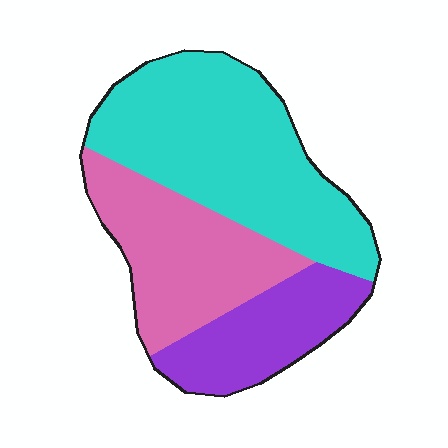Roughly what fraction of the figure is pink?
Pink takes up between a sixth and a third of the figure.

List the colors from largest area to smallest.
From largest to smallest: cyan, pink, purple.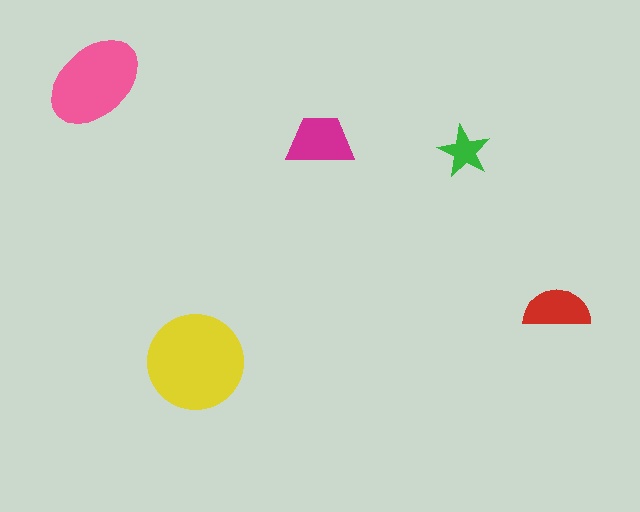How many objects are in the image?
There are 5 objects in the image.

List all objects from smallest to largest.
The green star, the red semicircle, the magenta trapezoid, the pink ellipse, the yellow circle.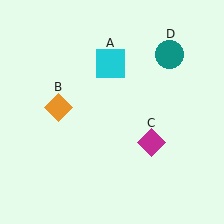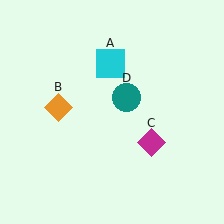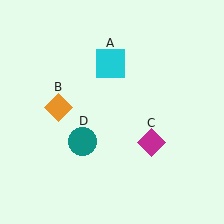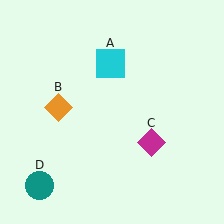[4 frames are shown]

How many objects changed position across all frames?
1 object changed position: teal circle (object D).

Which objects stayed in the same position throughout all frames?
Cyan square (object A) and orange diamond (object B) and magenta diamond (object C) remained stationary.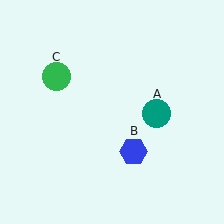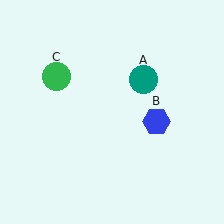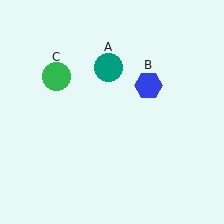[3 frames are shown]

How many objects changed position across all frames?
2 objects changed position: teal circle (object A), blue hexagon (object B).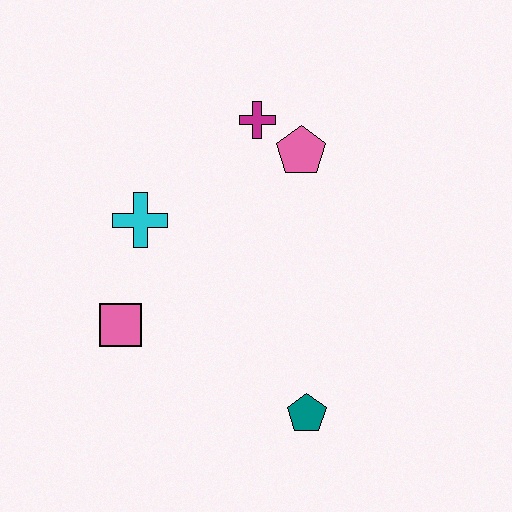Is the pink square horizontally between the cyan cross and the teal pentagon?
No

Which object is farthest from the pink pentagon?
The teal pentagon is farthest from the pink pentagon.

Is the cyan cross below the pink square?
No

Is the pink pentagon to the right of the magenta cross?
Yes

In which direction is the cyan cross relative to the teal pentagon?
The cyan cross is above the teal pentagon.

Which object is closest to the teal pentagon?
The pink square is closest to the teal pentagon.